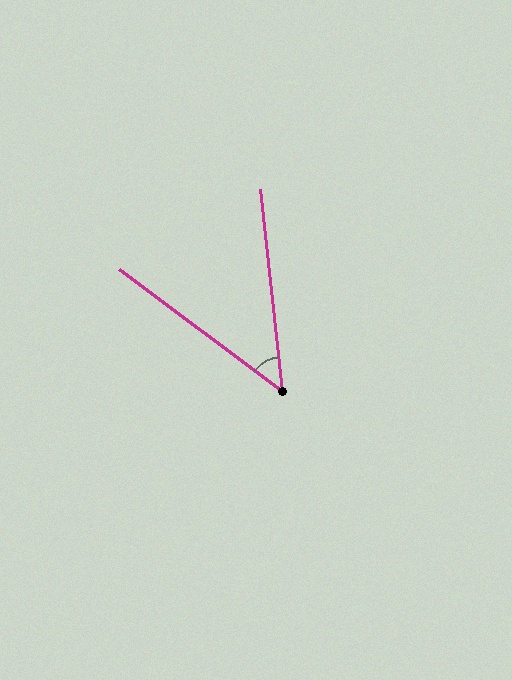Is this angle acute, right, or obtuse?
It is acute.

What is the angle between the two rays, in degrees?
Approximately 47 degrees.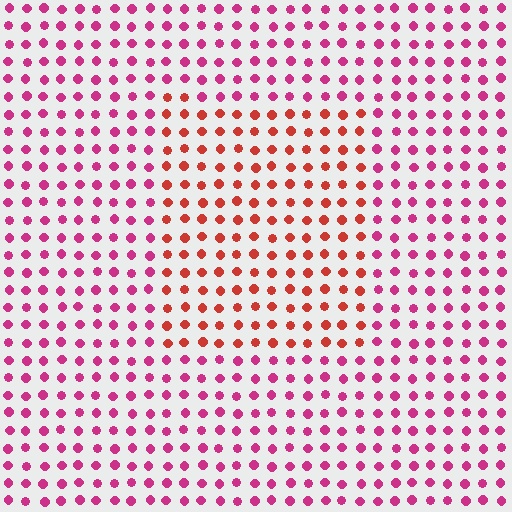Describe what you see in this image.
The image is filled with small magenta elements in a uniform arrangement. A rectangle-shaped region is visible where the elements are tinted to a slightly different hue, forming a subtle color boundary.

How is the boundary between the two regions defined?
The boundary is defined purely by a slight shift in hue (about 36 degrees). Spacing, size, and orientation are identical on both sides.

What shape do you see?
I see a rectangle.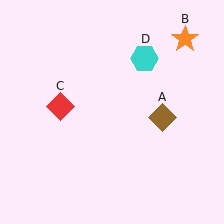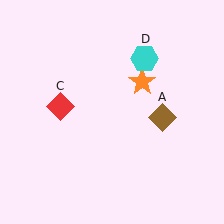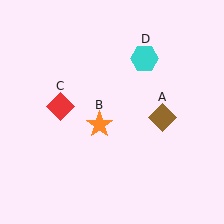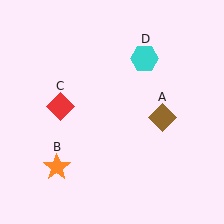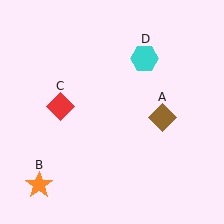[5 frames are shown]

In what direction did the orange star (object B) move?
The orange star (object B) moved down and to the left.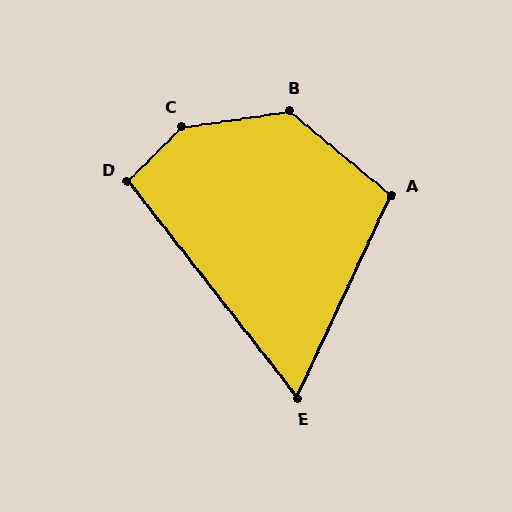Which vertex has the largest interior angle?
C, at approximately 143 degrees.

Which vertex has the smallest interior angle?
E, at approximately 63 degrees.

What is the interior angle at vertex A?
Approximately 105 degrees (obtuse).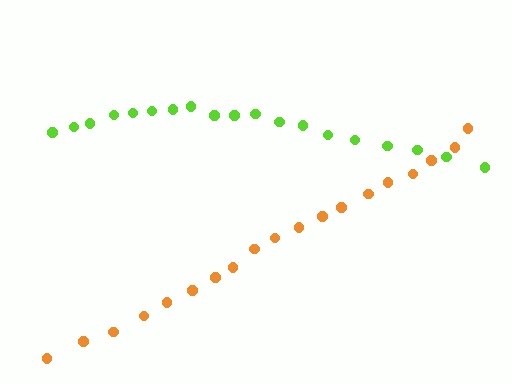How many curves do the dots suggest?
There are 2 distinct paths.